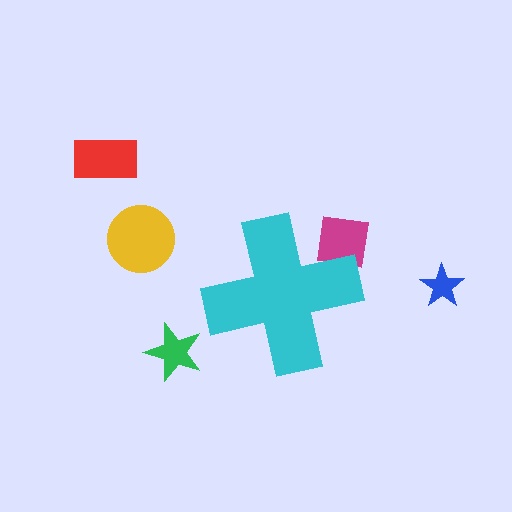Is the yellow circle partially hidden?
No, the yellow circle is fully visible.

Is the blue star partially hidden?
No, the blue star is fully visible.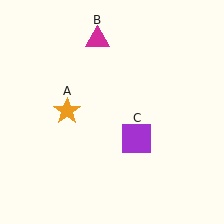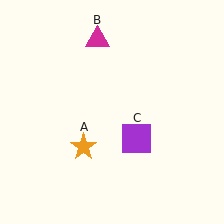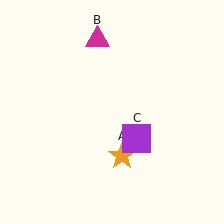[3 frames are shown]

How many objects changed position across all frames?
1 object changed position: orange star (object A).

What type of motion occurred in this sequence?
The orange star (object A) rotated counterclockwise around the center of the scene.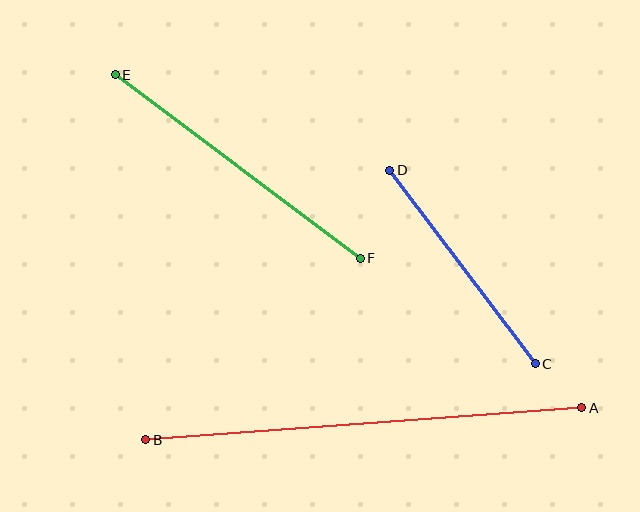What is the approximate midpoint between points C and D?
The midpoint is at approximately (463, 267) pixels.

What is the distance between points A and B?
The distance is approximately 437 pixels.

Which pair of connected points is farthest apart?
Points A and B are farthest apart.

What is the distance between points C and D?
The distance is approximately 242 pixels.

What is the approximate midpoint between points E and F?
The midpoint is at approximately (238, 167) pixels.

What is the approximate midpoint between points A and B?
The midpoint is at approximately (364, 424) pixels.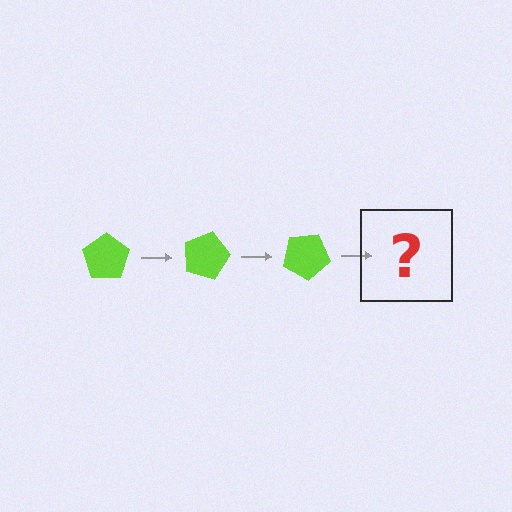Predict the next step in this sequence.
The next step is a lime pentagon rotated 45 degrees.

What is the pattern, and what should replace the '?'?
The pattern is that the pentagon rotates 15 degrees each step. The '?' should be a lime pentagon rotated 45 degrees.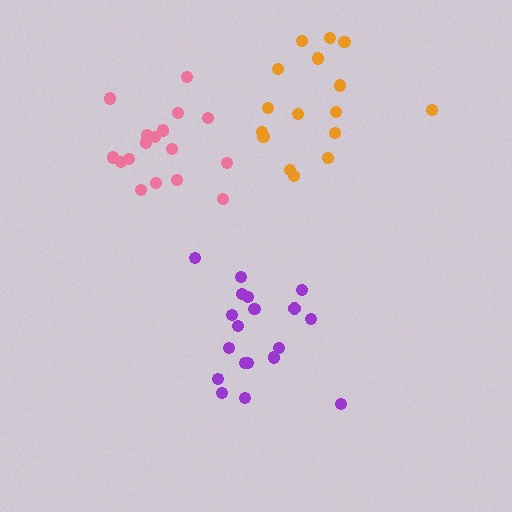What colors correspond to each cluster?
The clusters are colored: orange, pink, purple.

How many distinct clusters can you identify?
There are 3 distinct clusters.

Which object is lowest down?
The purple cluster is bottommost.